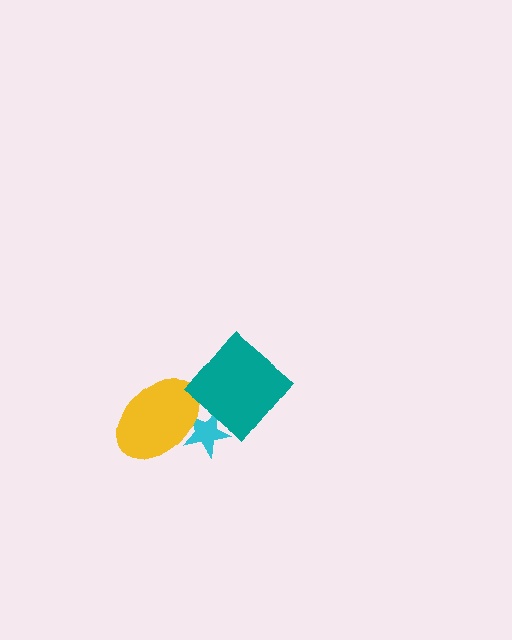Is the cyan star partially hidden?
Yes, it is partially covered by another shape.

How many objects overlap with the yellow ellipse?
1 object overlaps with the yellow ellipse.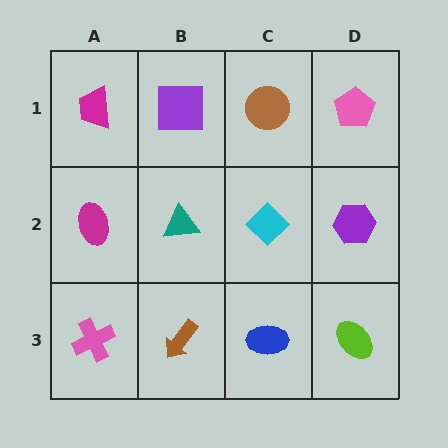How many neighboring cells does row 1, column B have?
3.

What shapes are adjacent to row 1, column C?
A cyan diamond (row 2, column C), a purple square (row 1, column B), a pink pentagon (row 1, column D).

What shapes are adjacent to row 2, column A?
A magenta trapezoid (row 1, column A), a pink cross (row 3, column A), a teal triangle (row 2, column B).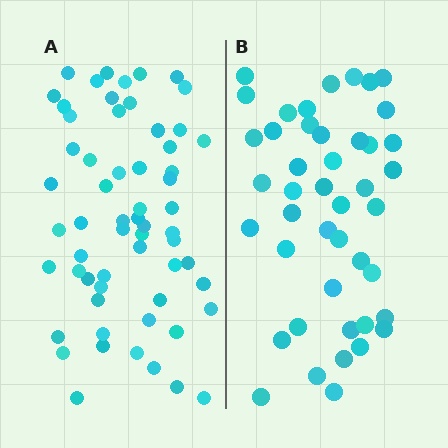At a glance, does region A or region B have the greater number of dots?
Region A (the left region) has more dots.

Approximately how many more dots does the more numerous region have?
Region A has approximately 15 more dots than region B.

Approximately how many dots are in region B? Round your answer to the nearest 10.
About 40 dots. (The exact count is 44, which rounds to 40.)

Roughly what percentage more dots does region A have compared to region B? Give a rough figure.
About 35% more.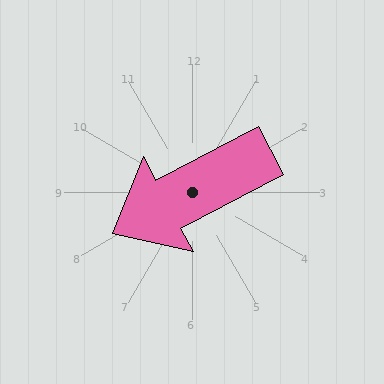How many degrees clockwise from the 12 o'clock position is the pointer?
Approximately 242 degrees.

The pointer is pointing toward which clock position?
Roughly 8 o'clock.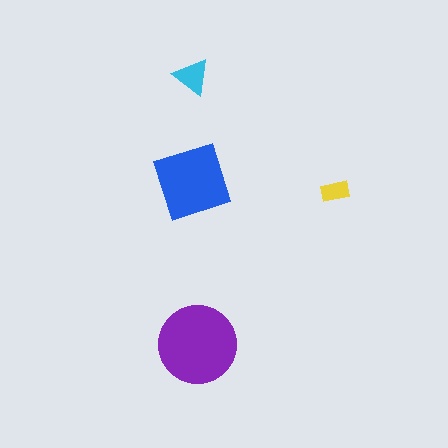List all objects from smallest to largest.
The yellow rectangle, the cyan triangle, the blue square, the purple circle.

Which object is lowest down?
The purple circle is bottommost.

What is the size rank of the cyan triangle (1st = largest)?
3rd.